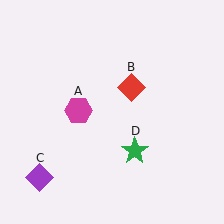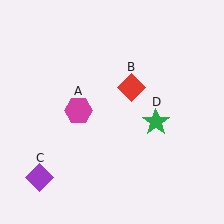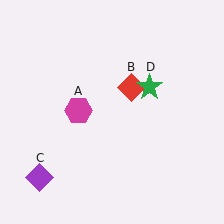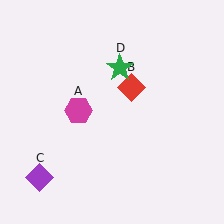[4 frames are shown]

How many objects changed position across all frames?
1 object changed position: green star (object D).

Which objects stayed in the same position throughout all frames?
Magenta hexagon (object A) and red diamond (object B) and purple diamond (object C) remained stationary.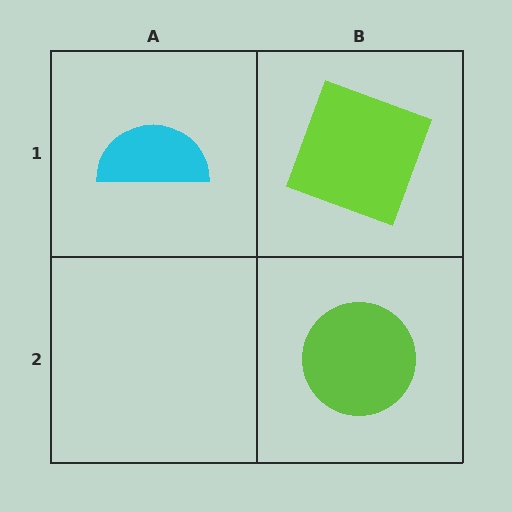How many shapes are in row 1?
2 shapes.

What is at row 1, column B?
A lime square.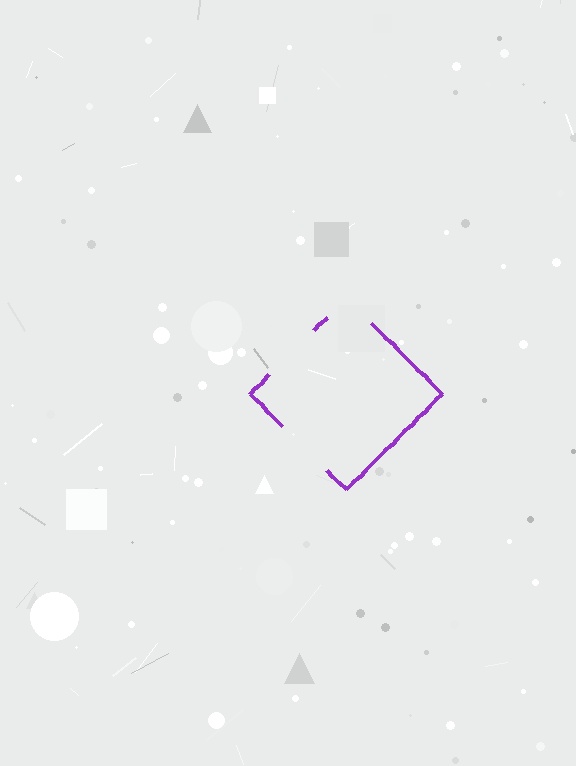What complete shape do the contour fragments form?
The contour fragments form a diamond.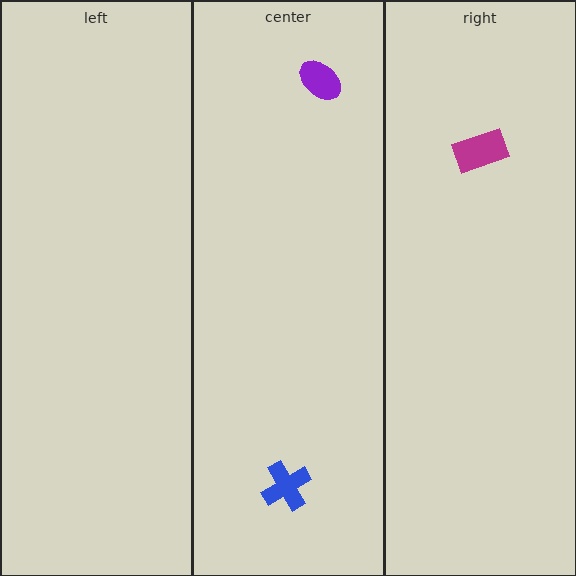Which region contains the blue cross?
The center region.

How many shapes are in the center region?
2.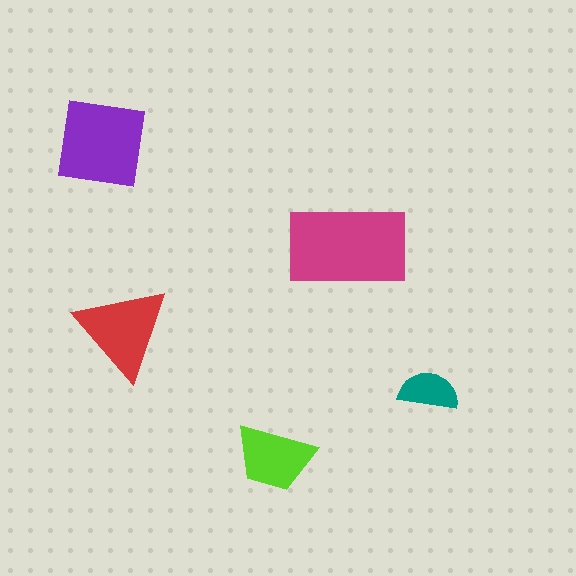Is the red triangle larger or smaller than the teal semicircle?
Larger.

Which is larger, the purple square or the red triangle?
The purple square.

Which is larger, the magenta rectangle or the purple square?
The magenta rectangle.